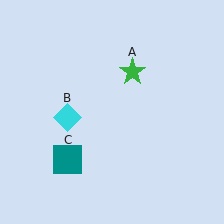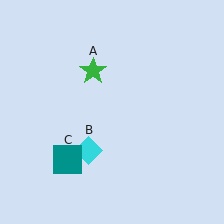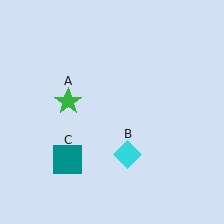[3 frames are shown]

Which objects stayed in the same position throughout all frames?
Teal square (object C) remained stationary.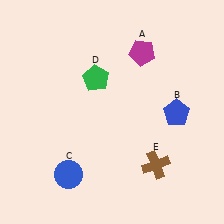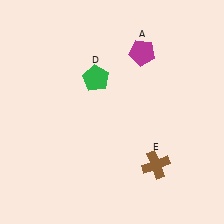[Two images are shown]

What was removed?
The blue pentagon (B), the blue circle (C) were removed in Image 2.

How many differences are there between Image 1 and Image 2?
There are 2 differences between the two images.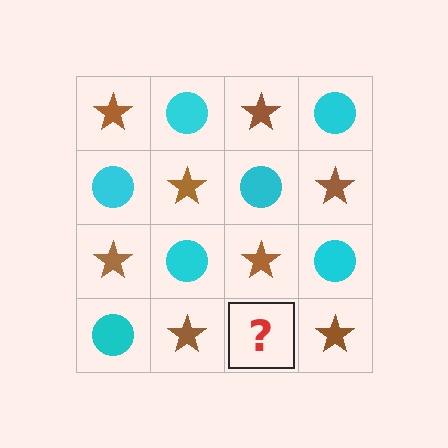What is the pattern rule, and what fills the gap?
The rule is that it alternates brown star and cyan circle in a checkerboard pattern. The gap should be filled with a cyan circle.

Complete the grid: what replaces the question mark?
The question mark should be replaced with a cyan circle.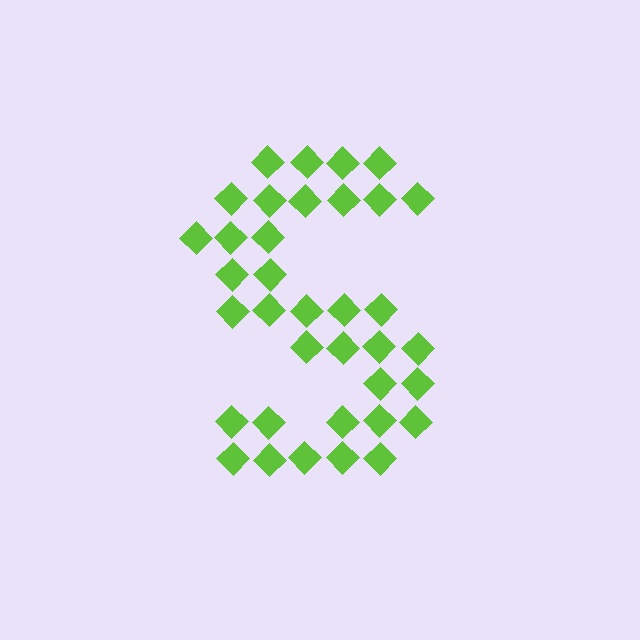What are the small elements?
The small elements are diamonds.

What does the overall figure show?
The overall figure shows the letter S.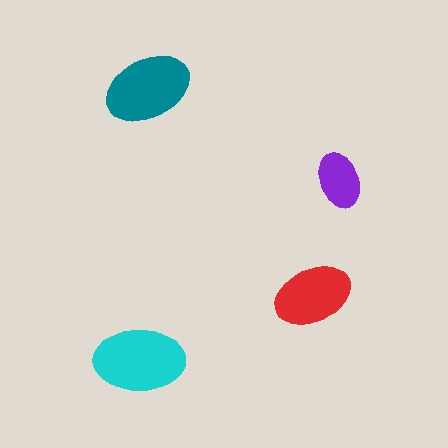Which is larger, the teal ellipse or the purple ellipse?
The teal one.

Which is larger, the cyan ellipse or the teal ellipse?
The cyan one.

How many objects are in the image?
There are 4 objects in the image.